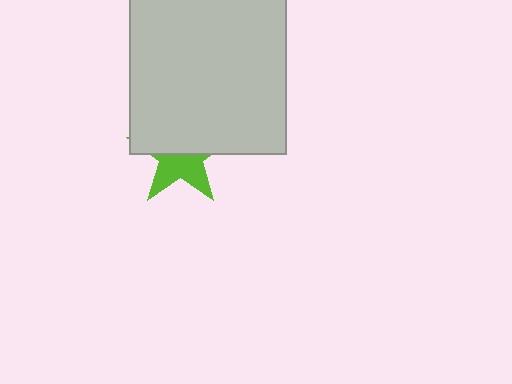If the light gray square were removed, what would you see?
You would see the complete lime star.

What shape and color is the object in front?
The object in front is a light gray square.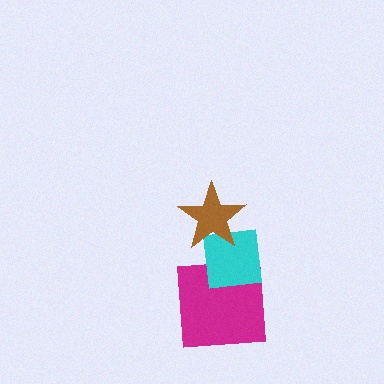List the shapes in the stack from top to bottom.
From top to bottom: the brown star, the cyan square, the magenta square.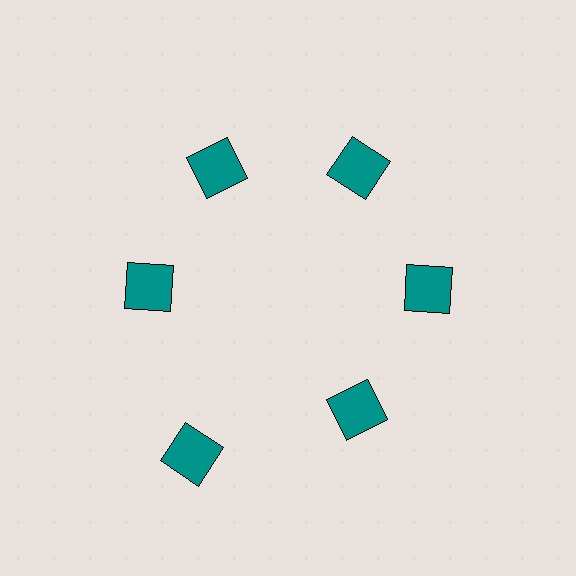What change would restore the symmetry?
The symmetry would be restored by moving it inward, back onto the ring so that all 6 squares sit at equal angles and equal distance from the center.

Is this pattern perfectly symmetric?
No. The 6 teal squares are arranged in a ring, but one element near the 7 o'clock position is pushed outward from the center, breaking the 6-fold rotational symmetry.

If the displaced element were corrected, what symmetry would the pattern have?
It would have 6-fold rotational symmetry — the pattern would map onto itself every 60 degrees.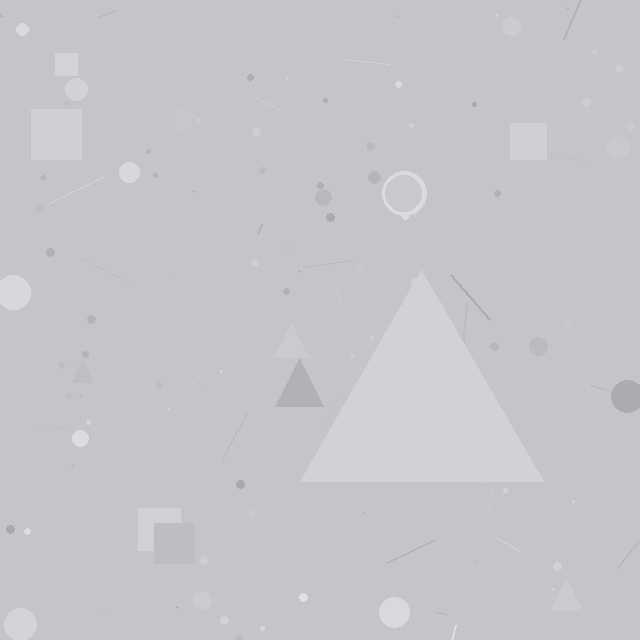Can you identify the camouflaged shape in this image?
The camouflaged shape is a triangle.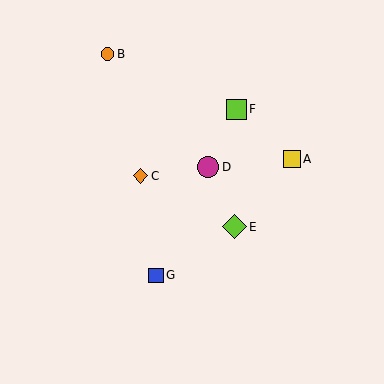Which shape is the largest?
The lime diamond (labeled E) is the largest.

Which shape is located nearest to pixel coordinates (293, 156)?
The yellow square (labeled A) at (292, 159) is nearest to that location.